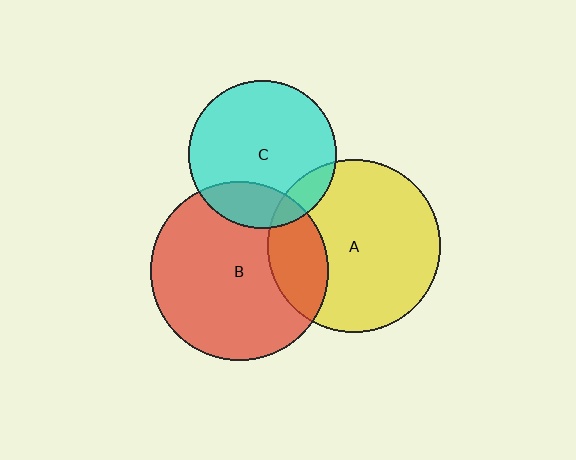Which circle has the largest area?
Circle B (red).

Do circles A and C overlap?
Yes.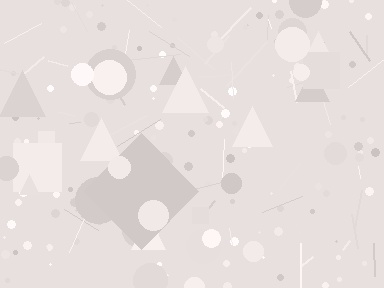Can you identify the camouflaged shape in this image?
The camouflaged shape is a diamond.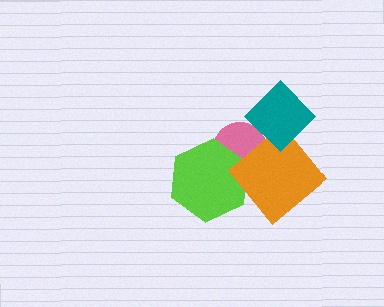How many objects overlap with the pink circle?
3 objects overlap with the pink circle.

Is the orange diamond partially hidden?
Yes, it is partially covered by another shape.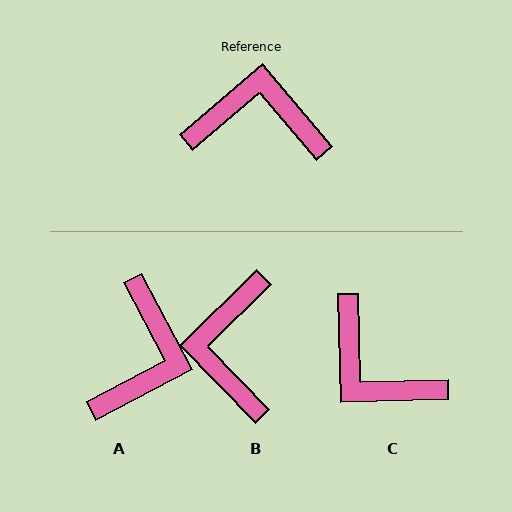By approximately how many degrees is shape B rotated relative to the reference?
Approximately 94 degrees counter-clockwise.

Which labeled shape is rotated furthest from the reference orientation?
C, about 141 degrees away.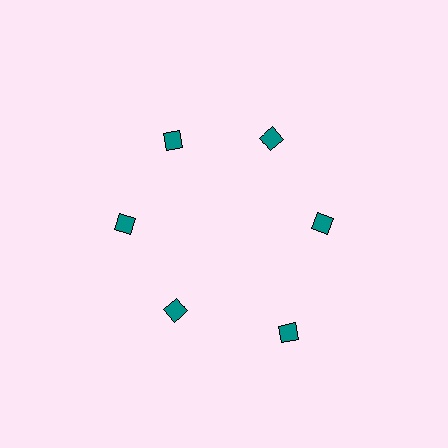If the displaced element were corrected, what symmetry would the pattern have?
It would have 6-fold rotational symmetry — the pattern would map onto itself every 60 degrees.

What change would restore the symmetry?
The symmetry would be restored by moving it inward, back onto the ring so that all 6 diamonds sit at equal angles and equal distance from the center.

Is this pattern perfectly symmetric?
No. The 6 teal diamonds are arranged in a ring, but one element near the 5 o'clock position is pushed outward from the center, breaking the 6-fold rotational symmetry.